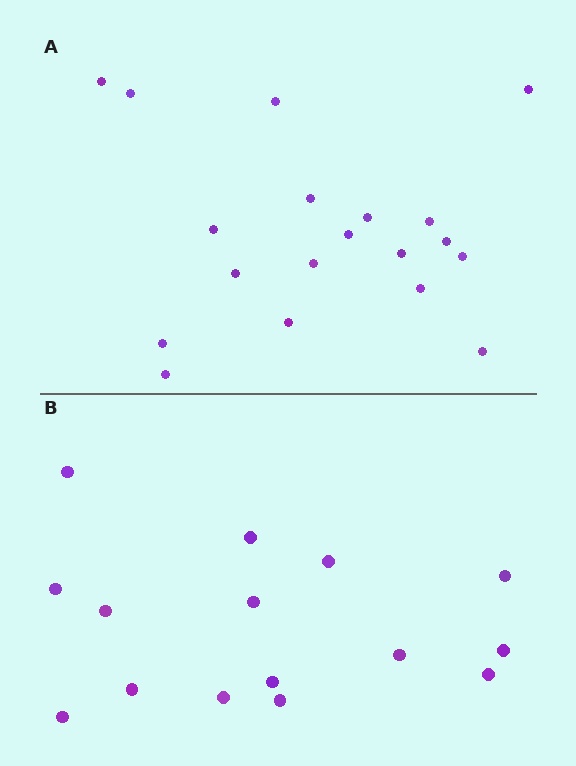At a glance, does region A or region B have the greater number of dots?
Region A (the top region) has more dots.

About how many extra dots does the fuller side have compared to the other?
Region A has about 4 more dots than region B.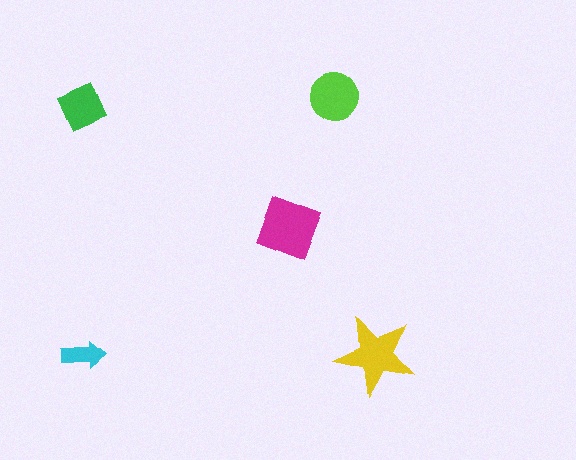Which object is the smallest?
The cyan arrow.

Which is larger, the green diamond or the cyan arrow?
The green diamond.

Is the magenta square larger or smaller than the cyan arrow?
Larger.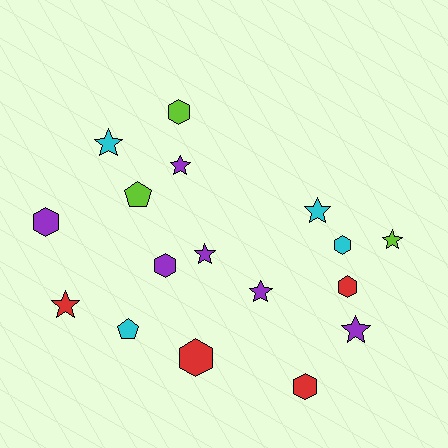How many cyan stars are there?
There are 2 cyan stars.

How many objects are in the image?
There are 17 objects.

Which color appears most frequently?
Purple, with 6 objects.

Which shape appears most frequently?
Star, with 8 objects.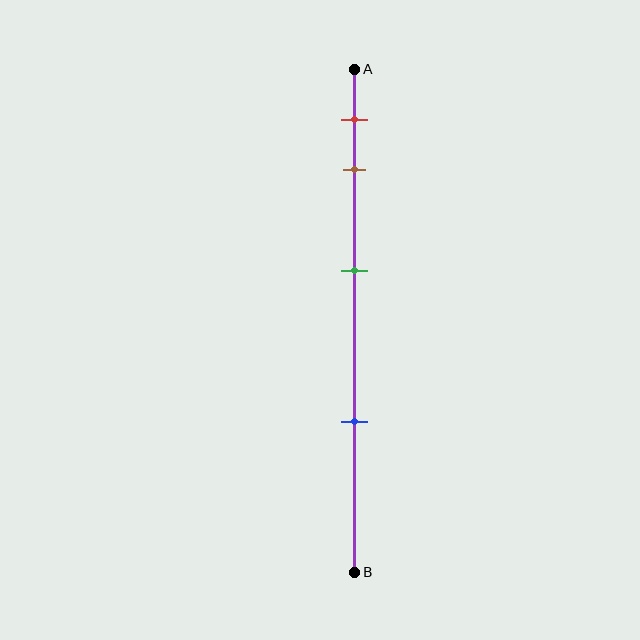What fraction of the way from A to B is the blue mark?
The blue mark is approximately 70% (0.7) of the way from A to B.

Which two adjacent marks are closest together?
The red and brown marks are the closest adjacent pair.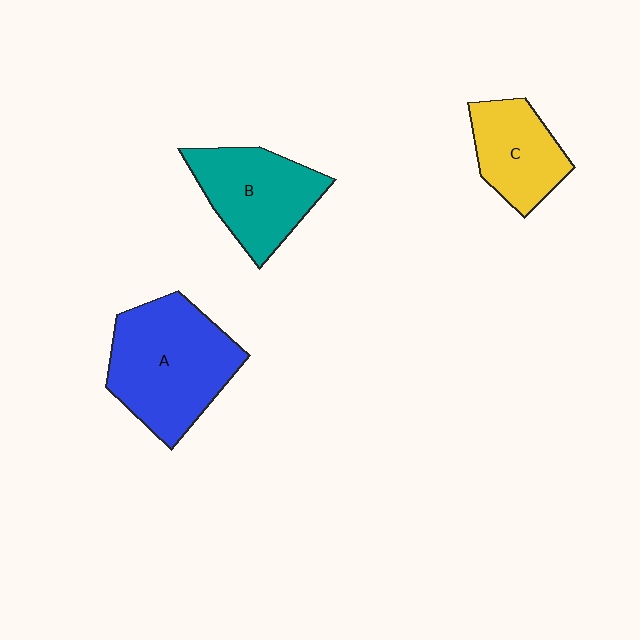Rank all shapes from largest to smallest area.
From largest to smallest: A (blue), B (teal), C (yellow).